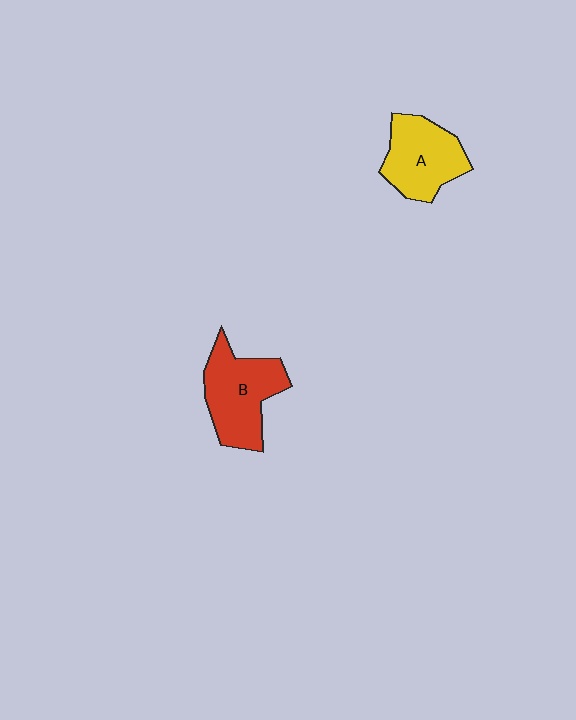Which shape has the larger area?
Shape B (red).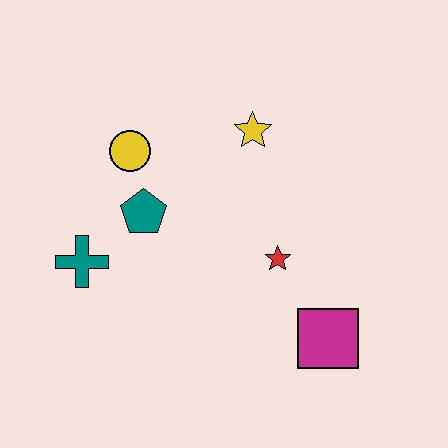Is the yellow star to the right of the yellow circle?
Yes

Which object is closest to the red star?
The magenta square is closest to the red star.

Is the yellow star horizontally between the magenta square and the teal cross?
Yes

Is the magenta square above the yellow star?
No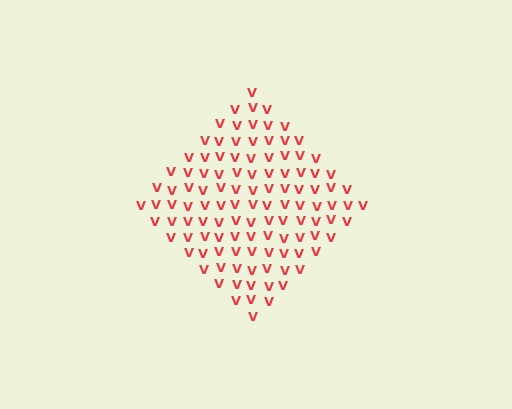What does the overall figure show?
The overall figure shows a diamond.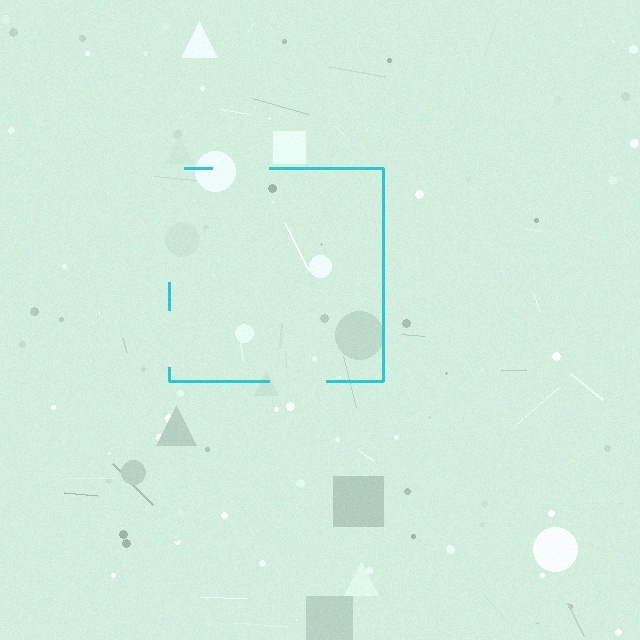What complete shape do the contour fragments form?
The contour fragments form a square.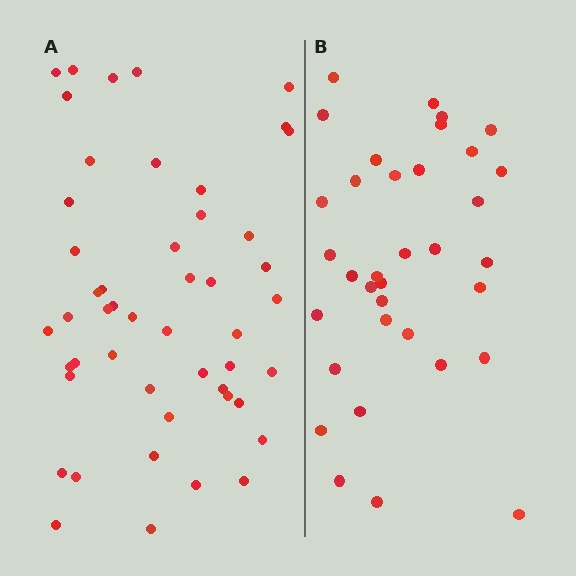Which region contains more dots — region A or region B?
Region A (the left region) has more dots.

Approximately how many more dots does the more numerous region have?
Region A has approximately 15 more dots than region B.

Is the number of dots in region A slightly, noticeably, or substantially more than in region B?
Region A has noticeably more, but not dramatically so. The ratio is roughly 1.4 to 1.